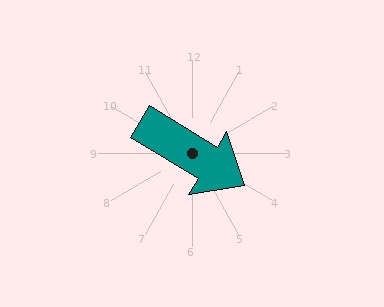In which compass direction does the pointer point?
Southeast.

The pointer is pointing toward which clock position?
Roughly 4 o'clock.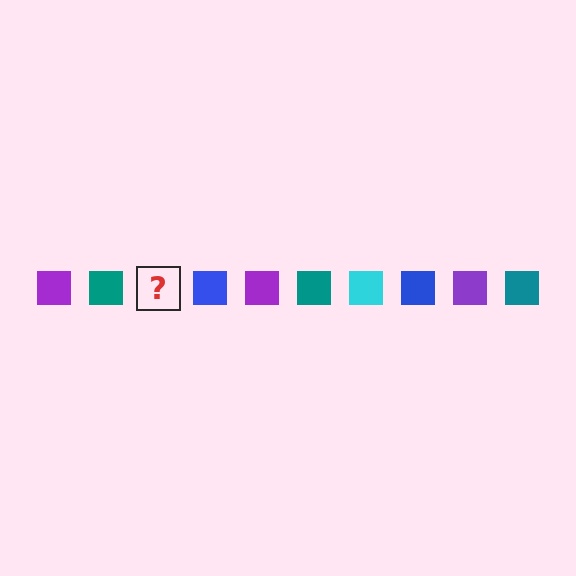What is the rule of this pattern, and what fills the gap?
The rule is that the pattern cycles through purple, teal, cyan, blue squares. The gap should be filled with a cyan square.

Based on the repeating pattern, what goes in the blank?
The blank should be a cyan square.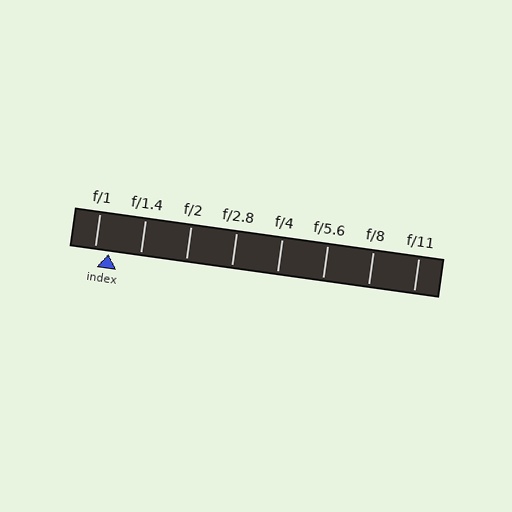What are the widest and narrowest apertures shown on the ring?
The widest aperture shown is f/1 and the narrowest is f/11.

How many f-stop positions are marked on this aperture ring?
There are 8 f-stop positions marked.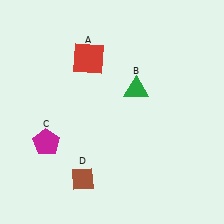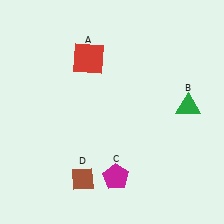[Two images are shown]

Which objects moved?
The objects that moved are: the green triangle (B), the magenta pentagon (C).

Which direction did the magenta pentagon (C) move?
The magenta pentagon (C) moved right.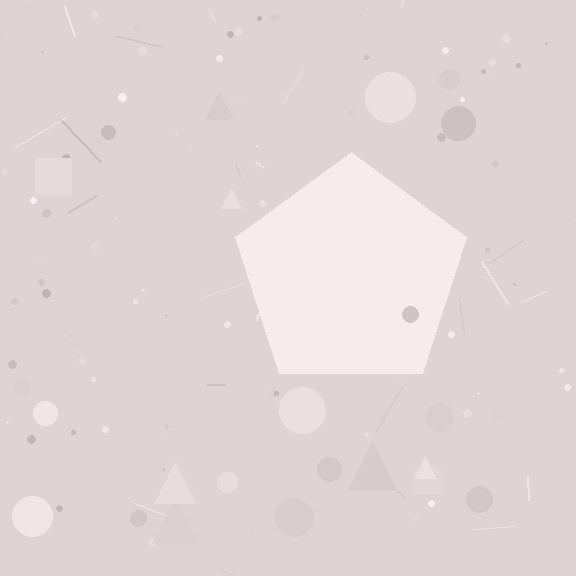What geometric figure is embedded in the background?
A pentagon is embedded in the background.